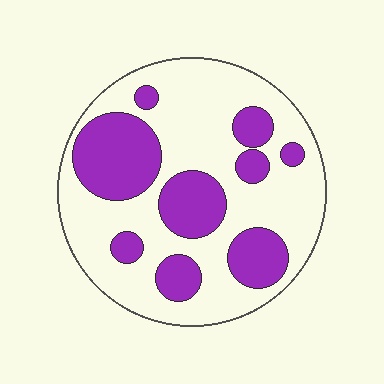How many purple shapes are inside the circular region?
9.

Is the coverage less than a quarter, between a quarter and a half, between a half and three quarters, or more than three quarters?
Between a quarter and a half.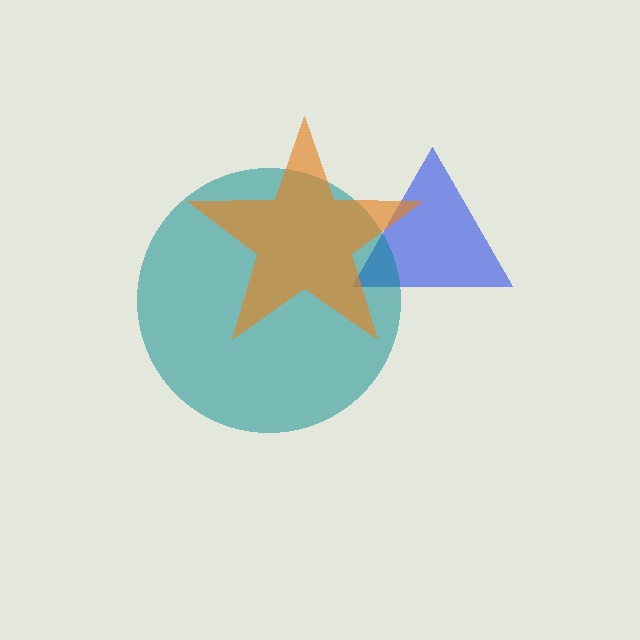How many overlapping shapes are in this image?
There are 3 overlapping shapes in the image.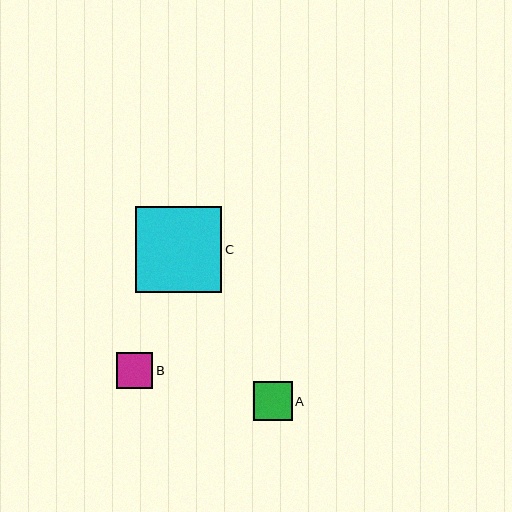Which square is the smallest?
Square B is the smallest with a size of approximately 36 pixels.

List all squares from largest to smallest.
From largest to smallest: C, A, B.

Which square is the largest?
Square C is the largest with a size of approximately 86 pixels.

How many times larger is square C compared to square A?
Square C is approximately 2.2 times the size of square A.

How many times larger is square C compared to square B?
Square C is approximately 2.4 times the size of square B.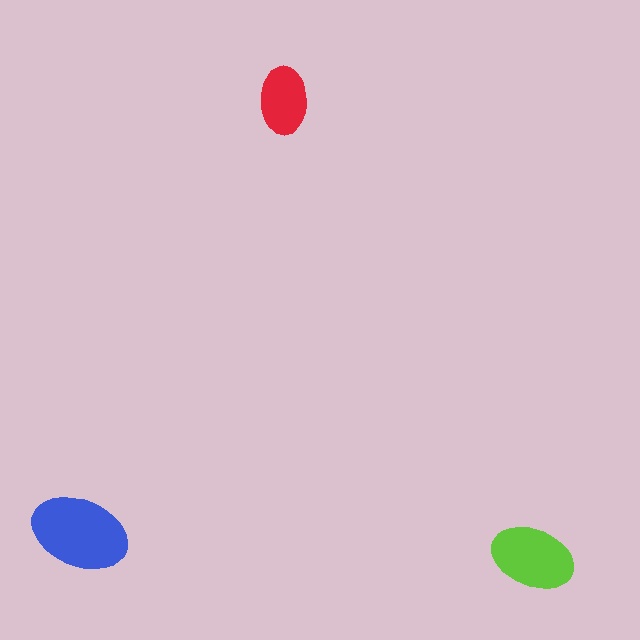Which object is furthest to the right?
The lime ellipse is rightmost.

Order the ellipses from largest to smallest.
the blue one, the lime one, the red one.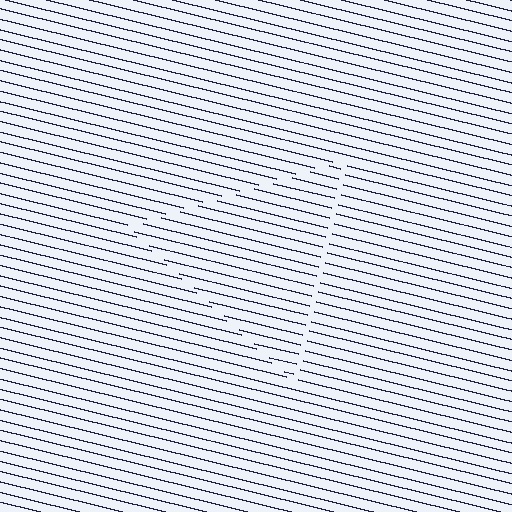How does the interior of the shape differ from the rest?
The interior of the shape contains the same grating, shifted by half a period — the contour is defined by the phase discontinuity where line-ends from the inner and outer gratings abut.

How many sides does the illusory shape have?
3 sides — the line-ends trace a triangle.